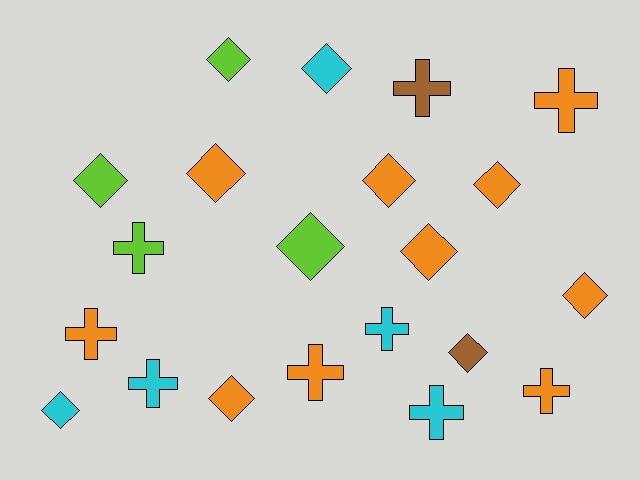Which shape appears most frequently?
Diamond, with 12 objects.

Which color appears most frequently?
Orange, with 10 objects.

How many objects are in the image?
There are 21 objects.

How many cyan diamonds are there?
There are 2 cyan diamonds.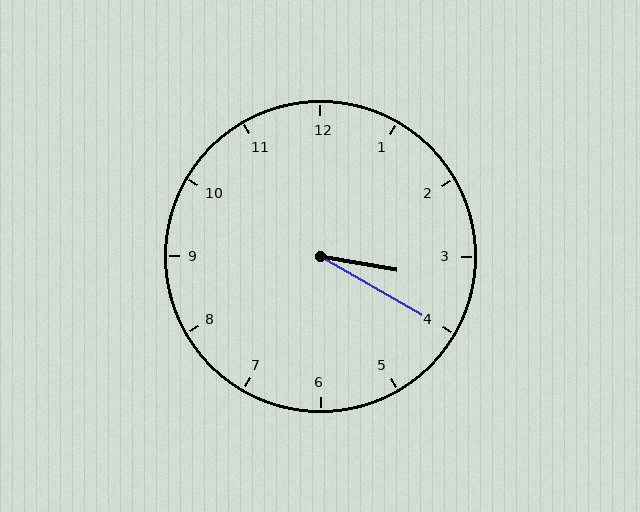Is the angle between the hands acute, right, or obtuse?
It is acute.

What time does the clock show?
3:20.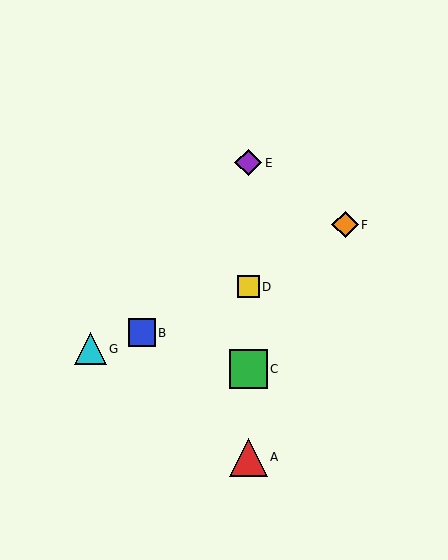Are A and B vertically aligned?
No, A is at x≈248 and B is at x≈142.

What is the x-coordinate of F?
Object F is at x≈345.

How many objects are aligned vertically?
4 objects (A, C, D, E) are aligned vertically.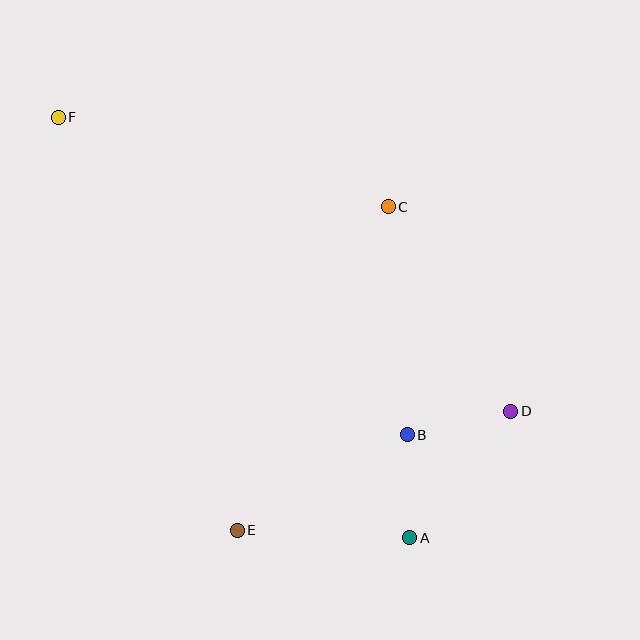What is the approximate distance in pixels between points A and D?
The distance between A and D is approximately 162 pixels.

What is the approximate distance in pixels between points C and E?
The distance between C and E is approximately 357 pixels.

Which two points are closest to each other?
Points A and B are closest to each other.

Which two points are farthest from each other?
Points A and F are farthest from each other.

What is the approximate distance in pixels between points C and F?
The distance between C and F is approximately 342 pixels.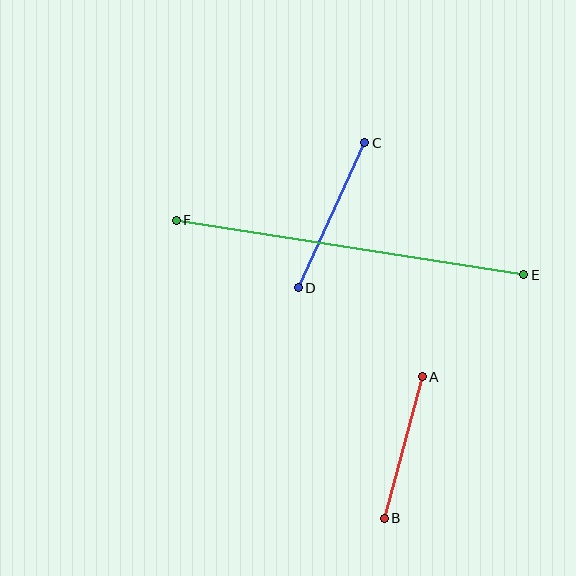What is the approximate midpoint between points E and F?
The midpoint is at approximately (350, 248) pixels.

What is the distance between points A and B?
The distance is approximately 147 pixels.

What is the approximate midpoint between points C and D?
The midpoint is at approximately (331, 215) pixels.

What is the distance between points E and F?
The distance is approximately 352 pixels.